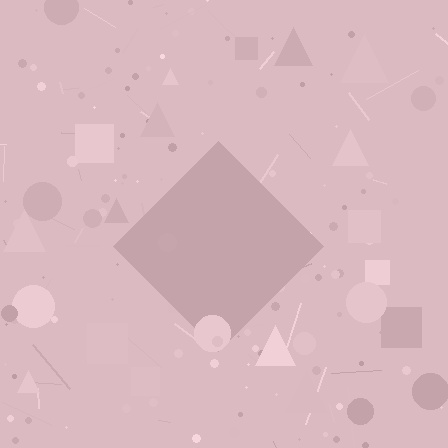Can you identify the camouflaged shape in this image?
The camouflaged shape is a diamond.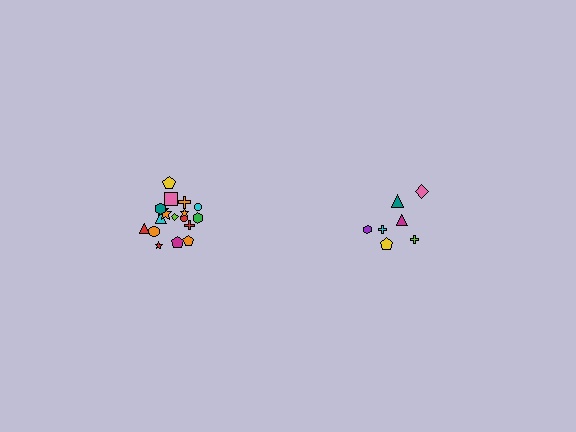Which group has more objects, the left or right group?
The left group.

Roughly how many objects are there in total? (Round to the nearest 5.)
Roughly 25 objects in total.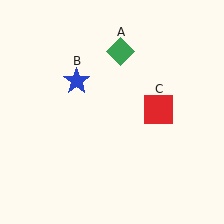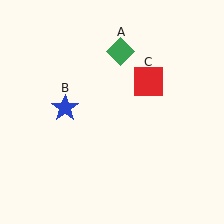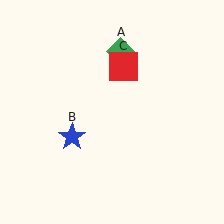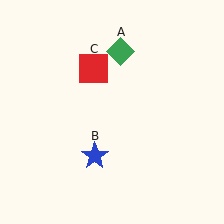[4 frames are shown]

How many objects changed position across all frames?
2 objects changed position: blue star (object B), red square (object C).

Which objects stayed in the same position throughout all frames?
Green diamond (object A) remained stationary.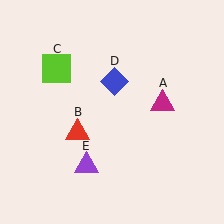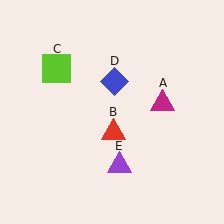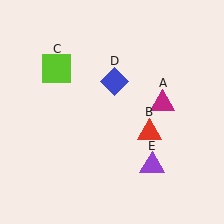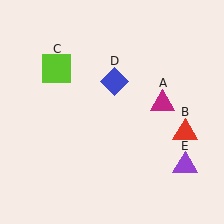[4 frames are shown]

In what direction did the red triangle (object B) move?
The red triangle (object B) moved right.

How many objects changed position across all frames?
2 objects changed position: red triangle (object B), purple triangle (object E).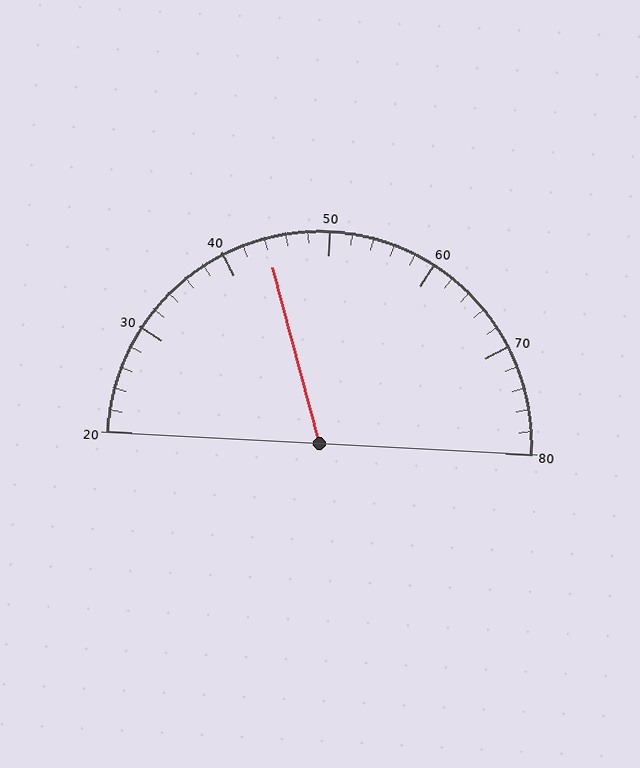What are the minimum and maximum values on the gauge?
The gauge ranges from 20 to 80.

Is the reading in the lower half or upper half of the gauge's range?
The reading is in the lower half of the range (20 to 80).